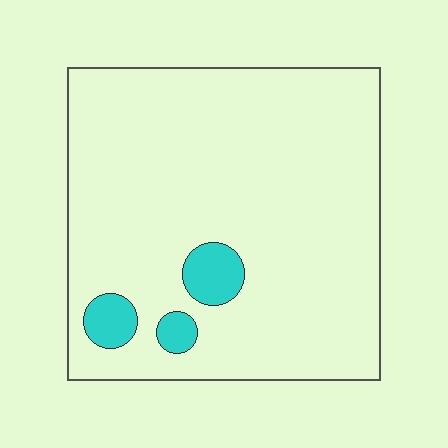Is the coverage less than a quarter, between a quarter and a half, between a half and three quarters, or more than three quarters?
Less than a quarter.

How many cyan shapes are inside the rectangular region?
3.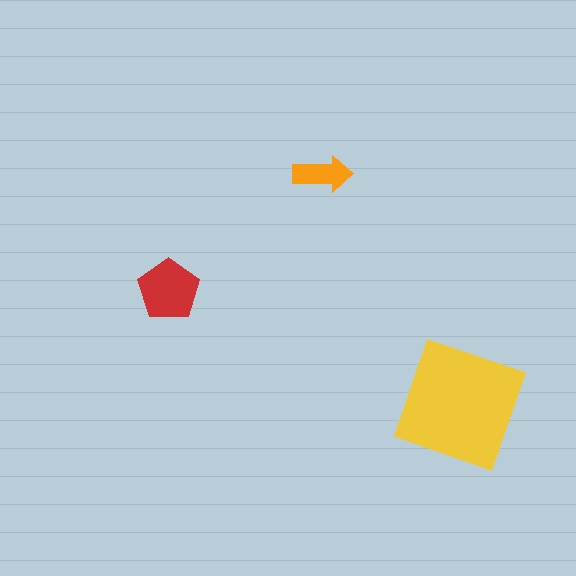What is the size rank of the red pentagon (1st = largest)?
2nd.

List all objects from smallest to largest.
The orange arrow, the red pentagon, the yellow square.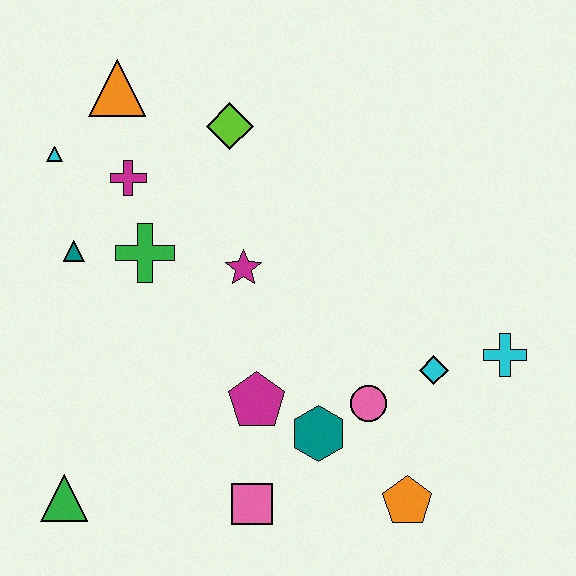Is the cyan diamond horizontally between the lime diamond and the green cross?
No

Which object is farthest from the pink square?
The orange triangle is farthest from the pink square.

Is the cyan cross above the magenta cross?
No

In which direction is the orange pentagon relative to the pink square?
The orange pentagon is to the right of the pink square.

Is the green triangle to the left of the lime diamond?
Yes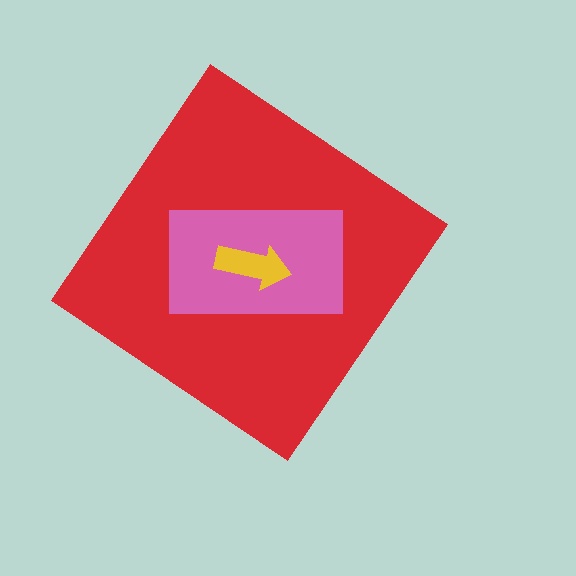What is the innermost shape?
The yellow arrow.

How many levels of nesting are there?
3.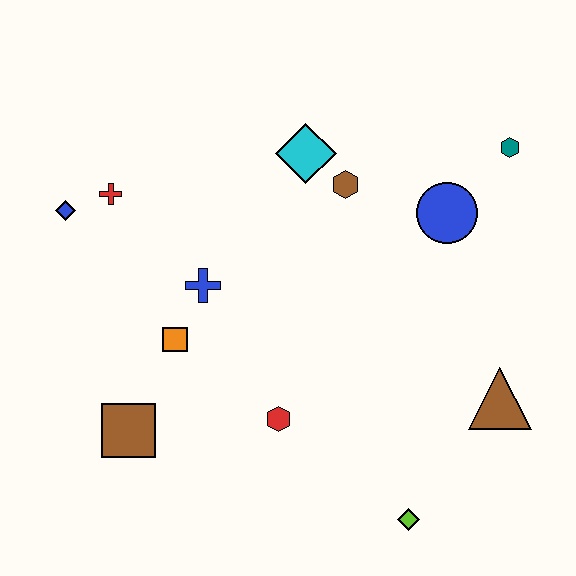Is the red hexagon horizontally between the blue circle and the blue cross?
Yes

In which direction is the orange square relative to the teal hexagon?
The orange square is to the left of the teal hexagon.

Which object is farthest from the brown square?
The teal hexagon is farthest from the brown square.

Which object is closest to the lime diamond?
The brown triangle is closest to the lime diamond.